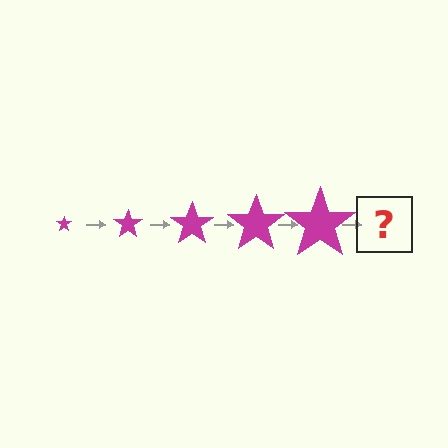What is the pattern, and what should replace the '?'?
The pattern is that the star gets progressively larger each step. The '?' should be a magenta star, larger than the previous one.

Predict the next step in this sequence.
The next step is a magenta star, larger than the previous one.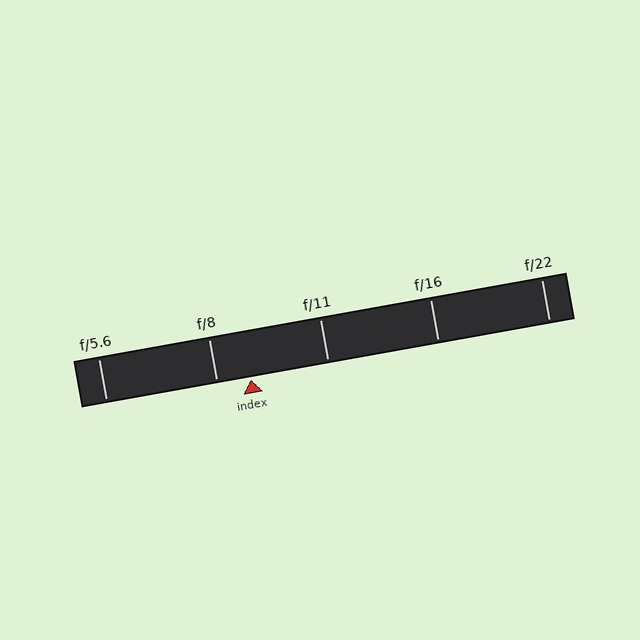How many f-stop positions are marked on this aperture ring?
There are 5 f-stop positions marked.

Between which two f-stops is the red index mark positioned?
The index mark is between f/8 and f/11.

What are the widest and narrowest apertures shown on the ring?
The widest aperture shown is f/5.6 and the narrowest is f/22.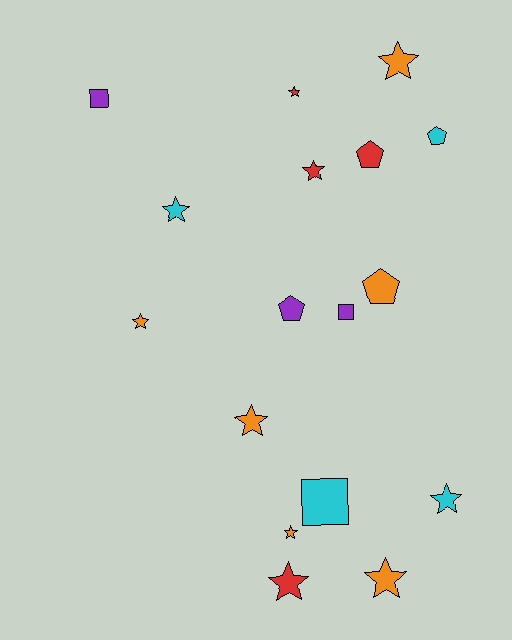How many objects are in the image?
There are 17 objects.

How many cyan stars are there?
There are 2 cyan stars.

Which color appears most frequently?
Orange, with 6 objects.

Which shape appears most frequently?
Star, with 10 objects.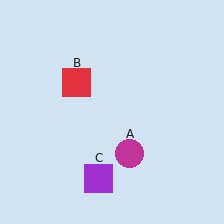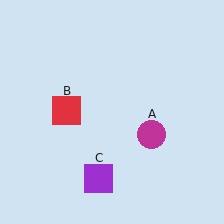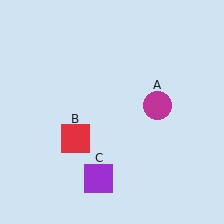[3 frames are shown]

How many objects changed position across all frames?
2 objects changed position: magenta circle (object A), red square (object B).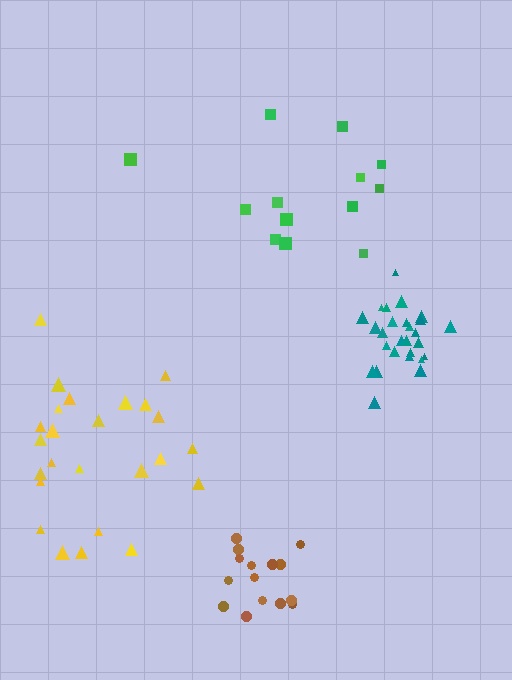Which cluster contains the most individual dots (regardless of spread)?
Teal (27).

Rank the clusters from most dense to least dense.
teal, brown, yellow, green.